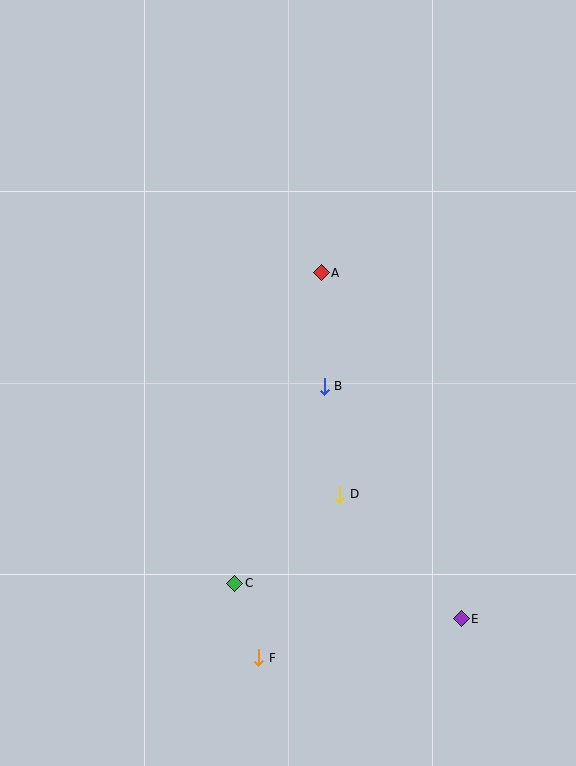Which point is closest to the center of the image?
Point B at (324, 386) is closest to the center.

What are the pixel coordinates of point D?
Point D is at (340, 494).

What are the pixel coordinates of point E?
Point E is at (461, 619).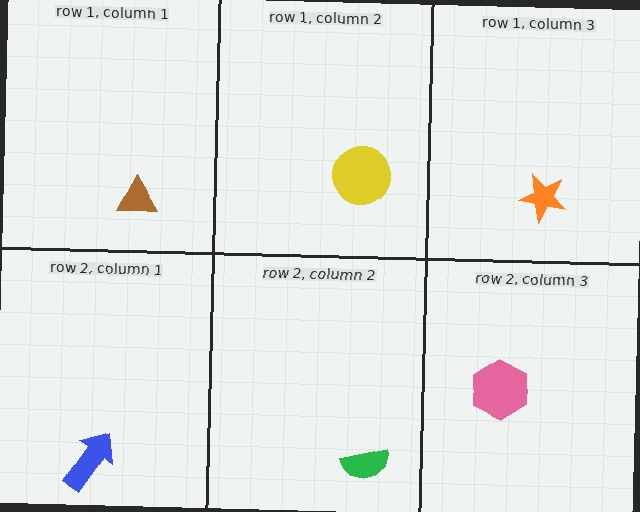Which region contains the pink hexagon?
The row 2, column 3 region.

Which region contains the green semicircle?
The row 2, column 2 region.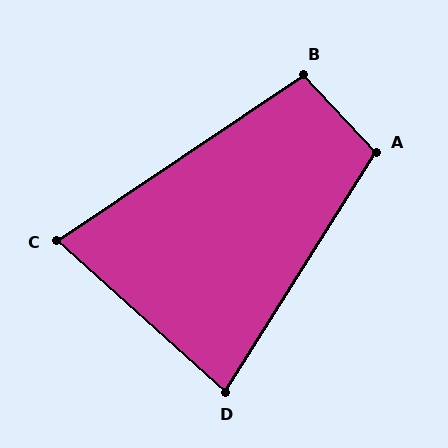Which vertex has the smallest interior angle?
C, at approximately 76 degrees.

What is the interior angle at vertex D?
Approximately 80 degrees (acute).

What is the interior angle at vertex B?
Approximately 100 degrees (obtuse).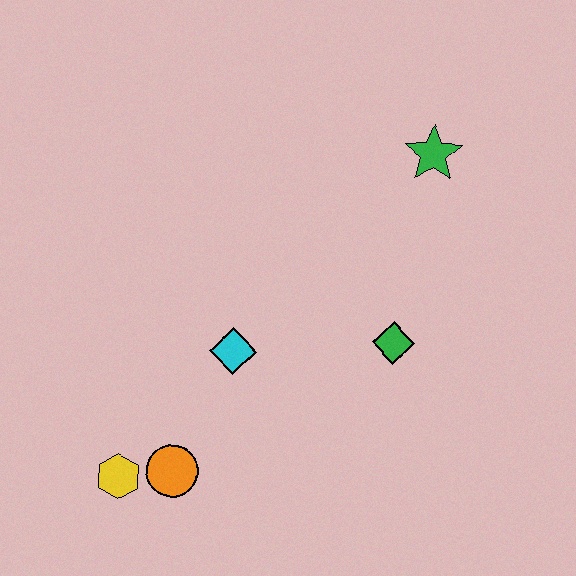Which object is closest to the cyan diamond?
The orange circle is closest to the cyan diamond.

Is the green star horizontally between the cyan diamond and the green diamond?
No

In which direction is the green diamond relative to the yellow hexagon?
The green diamond is to the right of the yellow hexagon.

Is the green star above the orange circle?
Yes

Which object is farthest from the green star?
The yellow hexagon is farthest from the green star.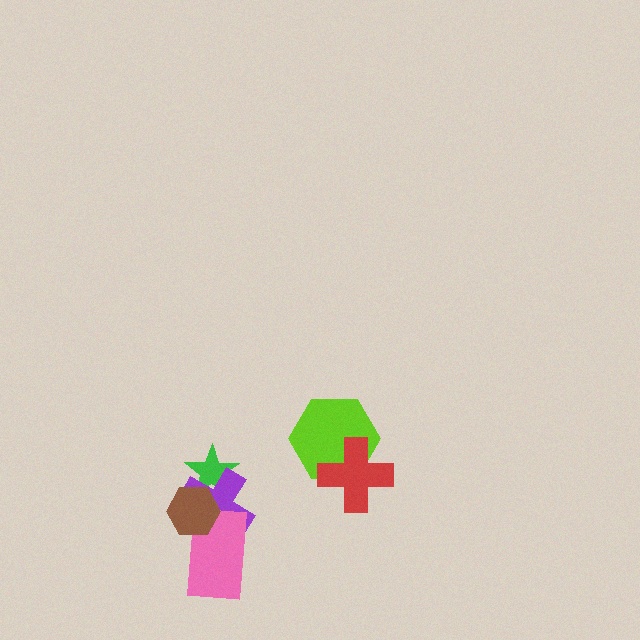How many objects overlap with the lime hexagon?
1 object overlaps with the lime hexagon.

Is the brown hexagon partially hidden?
No, no other shape covers it.